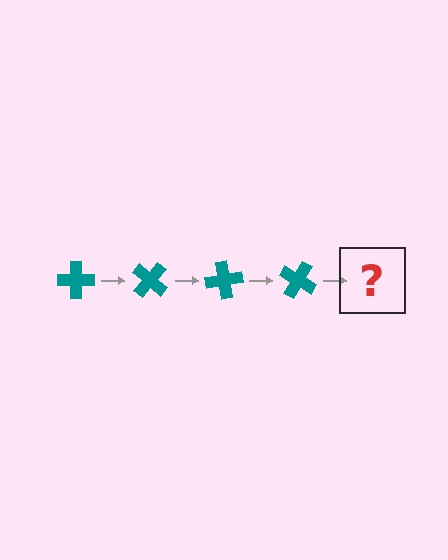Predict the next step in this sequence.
The next step is a teal cross rotated 160 degrees.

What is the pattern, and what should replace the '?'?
The pattern is that the cross rotates 40 degrees each step. The '?' should be a teal cross rotated 160 degrees.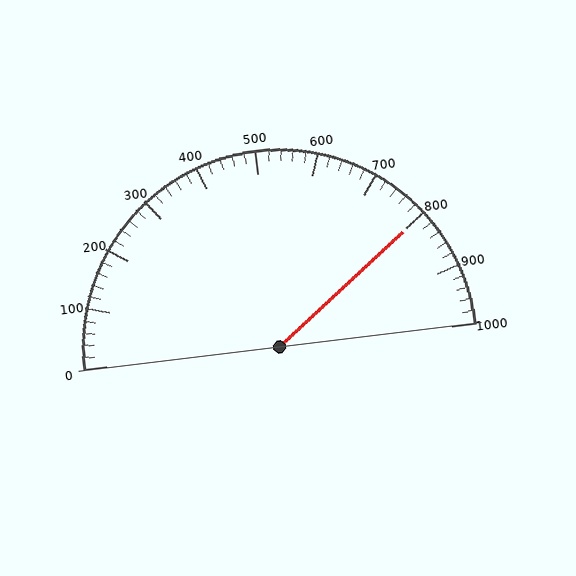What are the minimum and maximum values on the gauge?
The gauge ranges from 0 to 1000.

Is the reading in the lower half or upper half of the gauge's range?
The reading is in the upper half of the range (0 to 1000).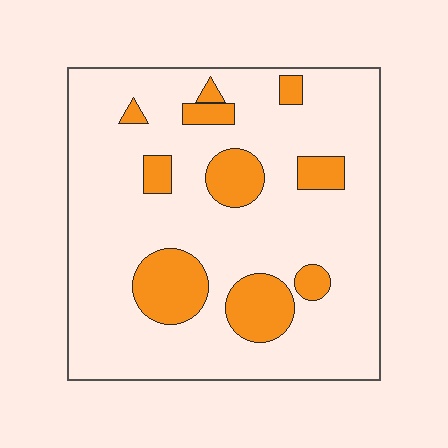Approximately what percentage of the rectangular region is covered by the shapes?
Approximately 20%.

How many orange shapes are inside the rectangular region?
10.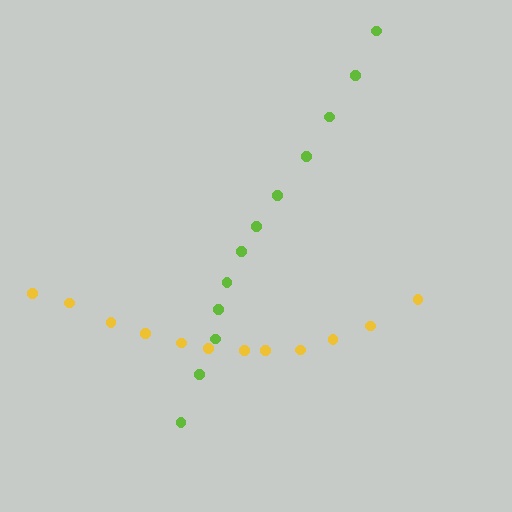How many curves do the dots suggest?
There are 2 distinct paths.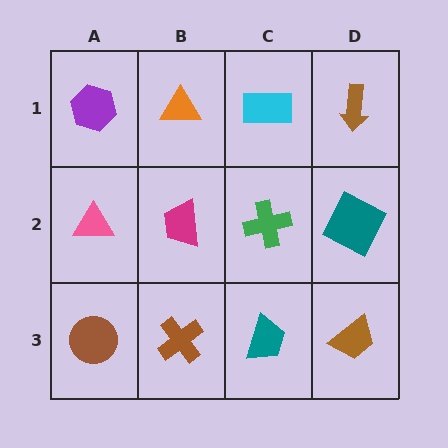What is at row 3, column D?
A brown trapezoid.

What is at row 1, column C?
A cyan rectangle.